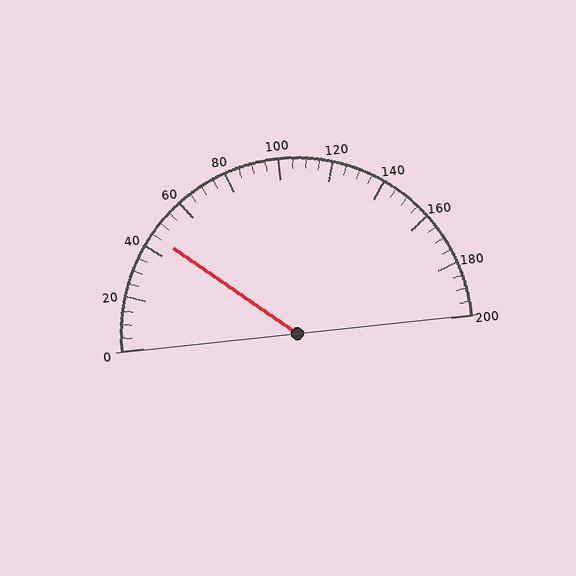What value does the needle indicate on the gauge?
The needle indicates approximately 45.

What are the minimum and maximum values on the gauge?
The gauge ranges from 0 to 200.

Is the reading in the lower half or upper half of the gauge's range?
The reading is in the lower half of the range (0 to 200).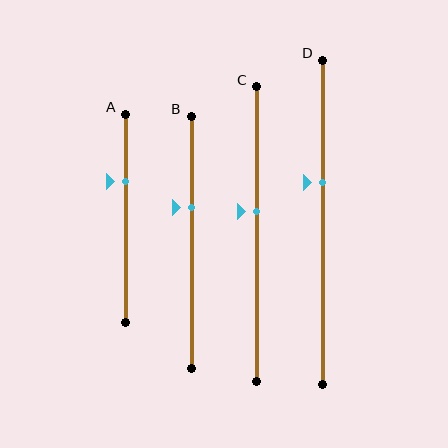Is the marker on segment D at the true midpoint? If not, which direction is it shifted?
No, the marker on segment D is shifted upward by about 12% of the segment length.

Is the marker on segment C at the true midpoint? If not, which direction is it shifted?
No, the marker on segment C is shifted upward by about 8% of the segment length.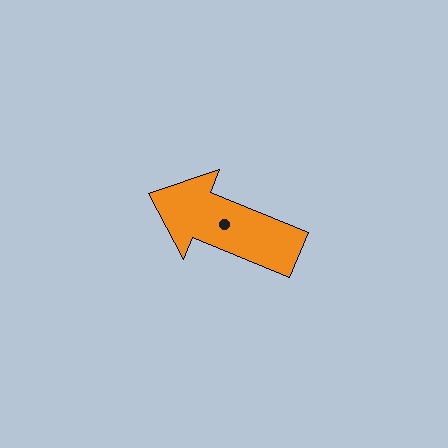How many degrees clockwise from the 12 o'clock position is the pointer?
Approximately 292 degrees.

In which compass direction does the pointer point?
West.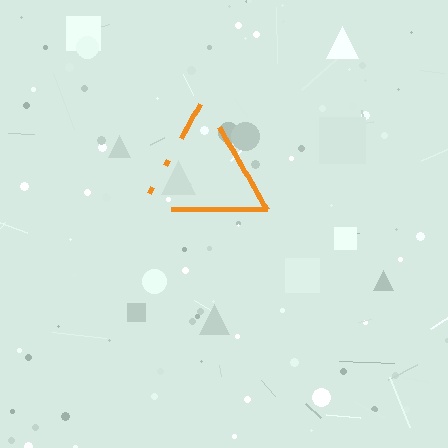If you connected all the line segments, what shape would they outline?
They would outline a triangle.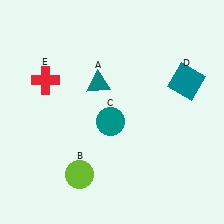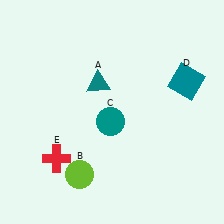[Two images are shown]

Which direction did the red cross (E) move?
The red cross (E) moved down.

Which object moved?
The red cross (E) moved down.